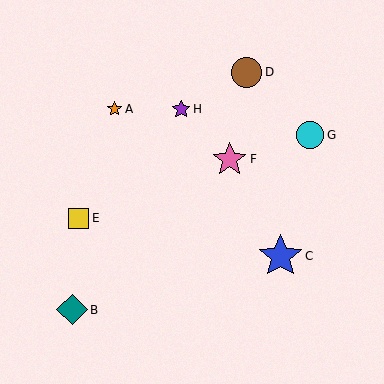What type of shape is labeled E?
Shape E is a yellow square.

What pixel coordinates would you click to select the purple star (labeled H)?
Click at (181, 109) to select the purple star H.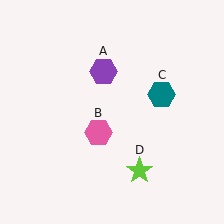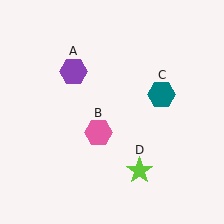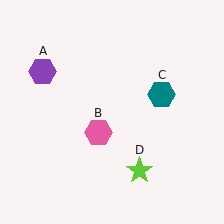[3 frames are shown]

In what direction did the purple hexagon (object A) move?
The purple hexagon (object A) moved left.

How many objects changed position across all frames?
1 object changed position: purple hexagon (object A).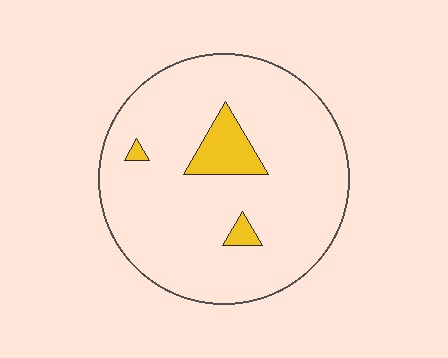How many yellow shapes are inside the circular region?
3.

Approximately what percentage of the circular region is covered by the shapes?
Approximately 10%.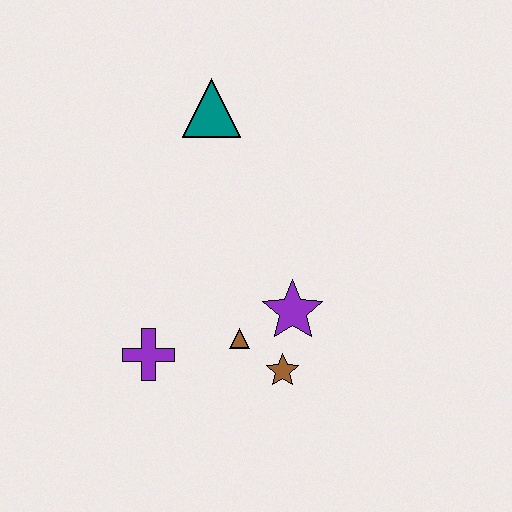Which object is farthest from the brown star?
The teal triangle is farthest from the brown star.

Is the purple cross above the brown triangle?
No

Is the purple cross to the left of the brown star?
Yes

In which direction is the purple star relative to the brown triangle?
The purple star is to the right of the brown triangle.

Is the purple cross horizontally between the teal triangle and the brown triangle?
No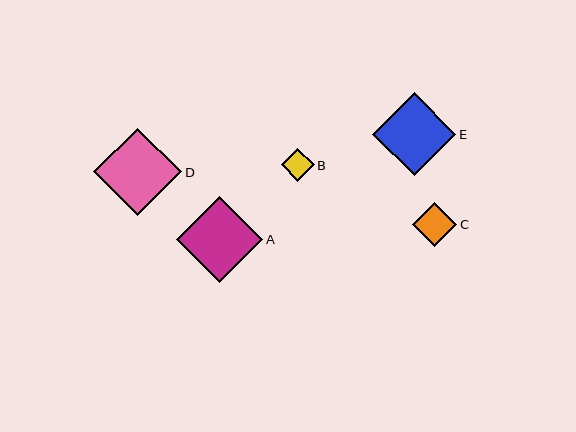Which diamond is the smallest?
Diamond B is the smallest with a size of approximately 32 pixels.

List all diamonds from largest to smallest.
From largest to smallest: D, A, E, C, B.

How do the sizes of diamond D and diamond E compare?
Diamond D and diamond E are approximately the same size.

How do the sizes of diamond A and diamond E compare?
Diamond A and diamond E are approximately the same size.